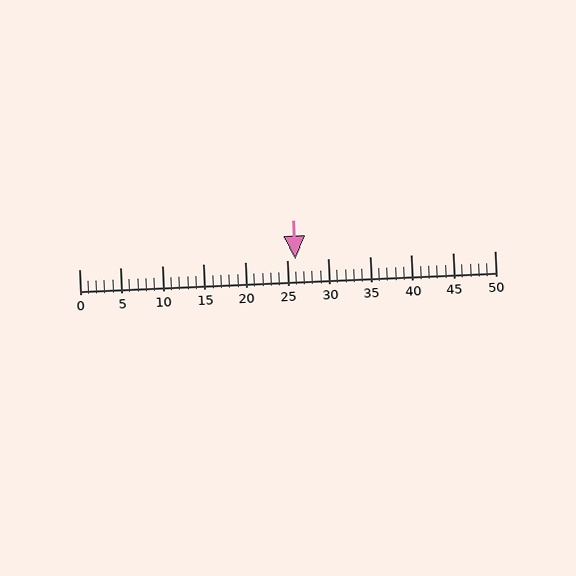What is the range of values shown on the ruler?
The ruler shows values from 0 to 50.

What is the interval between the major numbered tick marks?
The major tick marks are spaced 5 units apart.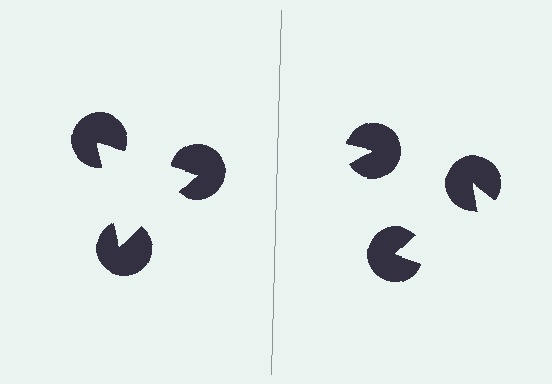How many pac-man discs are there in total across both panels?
6 — 3 on each side.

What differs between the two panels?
The pac-man discs are positioned identically on both sides; only the wedge orientations differ. On the left they align to a triangle; on the right they are misaligned.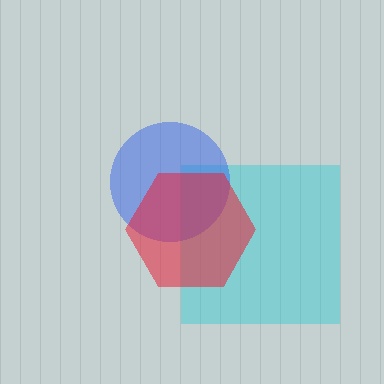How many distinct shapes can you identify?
There are 3 distinct shapes: a cyan square, a blue circle, a red hexagon.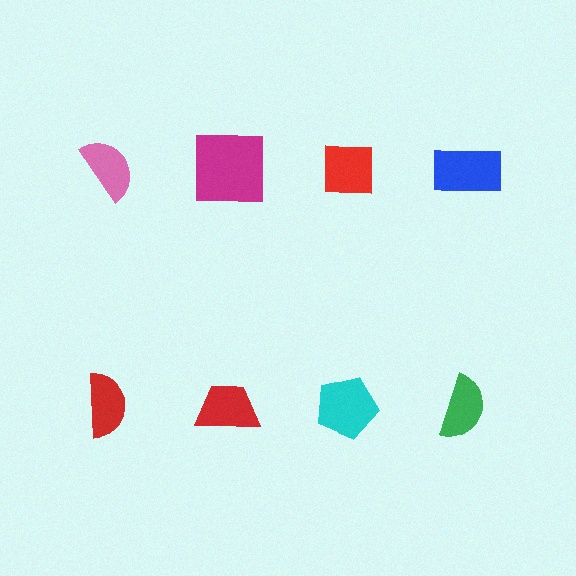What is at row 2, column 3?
A cyan pentagon.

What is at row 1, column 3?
A red square.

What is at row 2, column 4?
A green semicircle.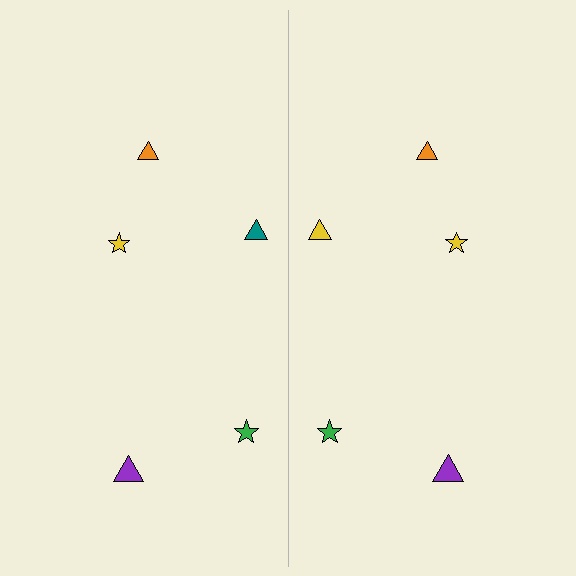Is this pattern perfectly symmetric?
No, the pattern is not perfectly symmetric. The yellow triangle on the right side breaks the symmetry — its mirror counterpart is teal.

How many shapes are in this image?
There are 10 shapes in this image.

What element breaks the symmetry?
The yellow triangle on the right side breaks the symmetry — its mirror counterpart is teal.